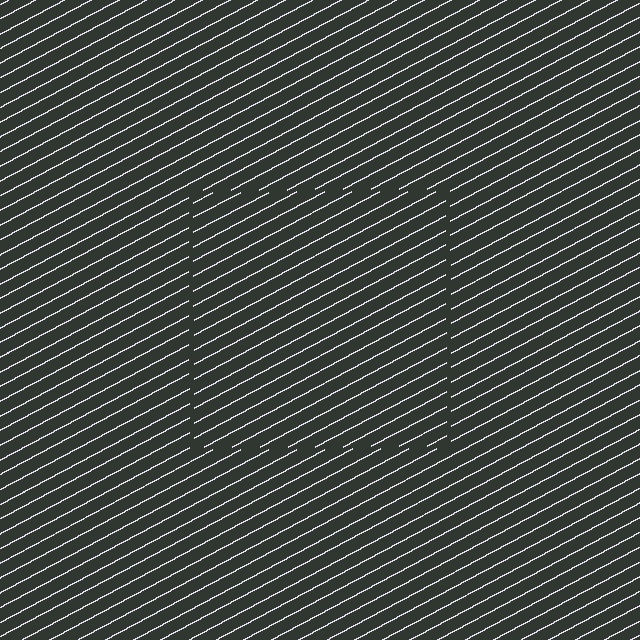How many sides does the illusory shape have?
4 sides — the line-ends trace a square.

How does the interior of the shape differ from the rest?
The interior of the shape contains the same grating, shifted by half a period — the contour is defined by the phase discontinuity where line-ends from the inner and outer gratings abut.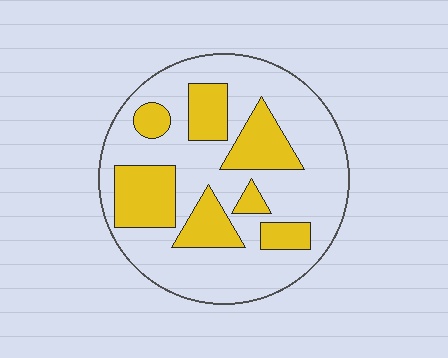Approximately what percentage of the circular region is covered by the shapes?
Approximately 30%.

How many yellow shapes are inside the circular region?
7.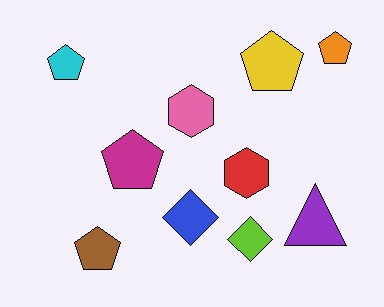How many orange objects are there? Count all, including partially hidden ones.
There is 1 orange object.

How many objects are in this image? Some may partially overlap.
There are 10 objects.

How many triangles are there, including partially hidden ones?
There is 1 triangle.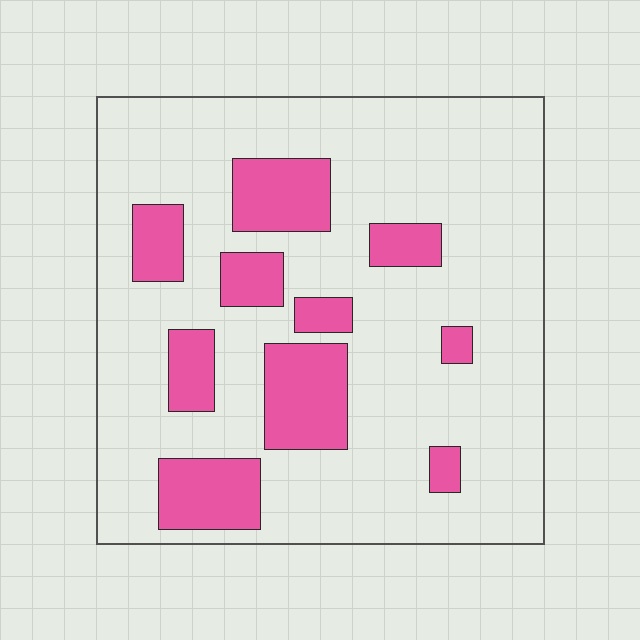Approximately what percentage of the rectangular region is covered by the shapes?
Approximately 20%.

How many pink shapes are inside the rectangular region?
10.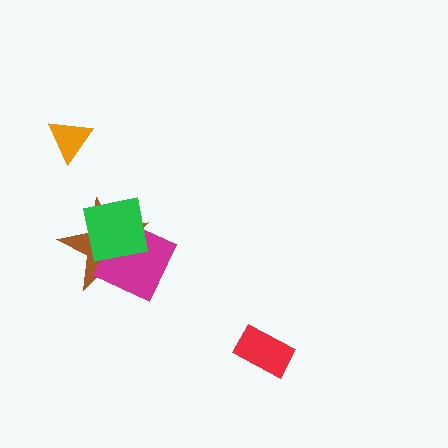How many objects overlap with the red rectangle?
0 objects overlap with the red rectangle.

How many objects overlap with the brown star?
2 objects overlap with the brown star.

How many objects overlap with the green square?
2 objects overlap with the green square.